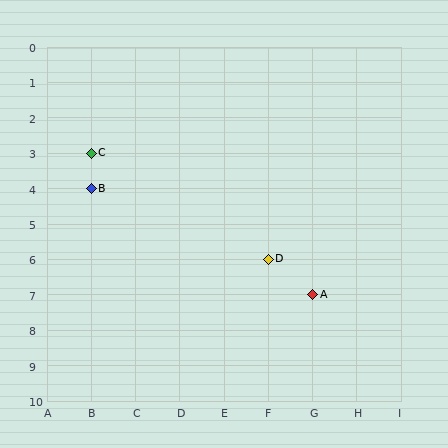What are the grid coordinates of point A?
Point A is at grid coordinates (G, 7).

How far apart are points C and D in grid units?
Points C and D are 4 columns and 3 rows apart (about 5.0 grid units diagonally).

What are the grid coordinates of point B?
Point B is at grid coordinates (B, 4).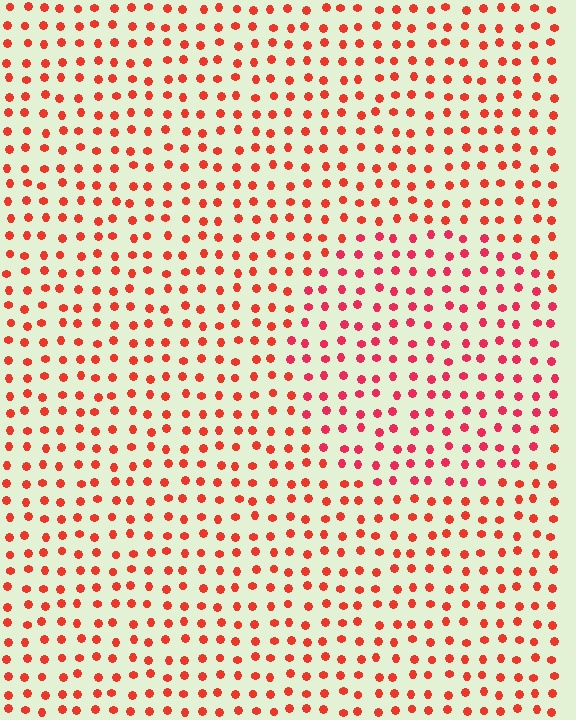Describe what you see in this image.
The image is filled with small red elements in a uniform arrangement. A circle-shaped region is visible where the elements are tinted to a slightly different hue, forming a subtle color boundary.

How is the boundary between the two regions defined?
The boundary is defined purely by a slight shift in hue (about 20 degrees). Spacing, size, and orientation are identical on both sides.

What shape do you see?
I see a circle.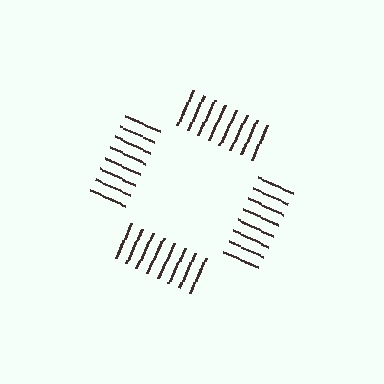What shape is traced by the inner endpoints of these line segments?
An illusory square — the line segments terminate on its edges but no continuous stroke is drawn.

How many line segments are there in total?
32 — 8 along each of the 4 edges.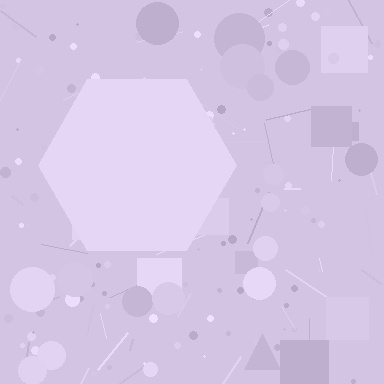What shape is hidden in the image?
A hexagon is hidden in the image.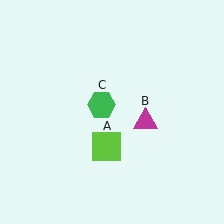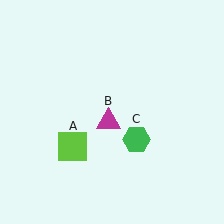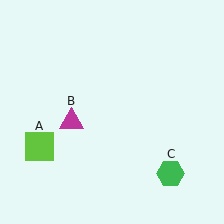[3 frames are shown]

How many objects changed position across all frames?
3 objects changed position: lime square (object A), magenta triangle (object B), green hexagon (object C).